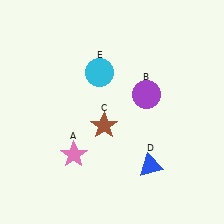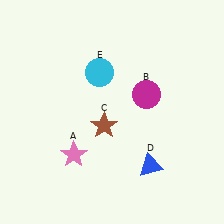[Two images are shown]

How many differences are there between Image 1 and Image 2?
There is 1 difference between the two images.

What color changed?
The circle (B) changed from purple in Image 1 to magenta in Image 2.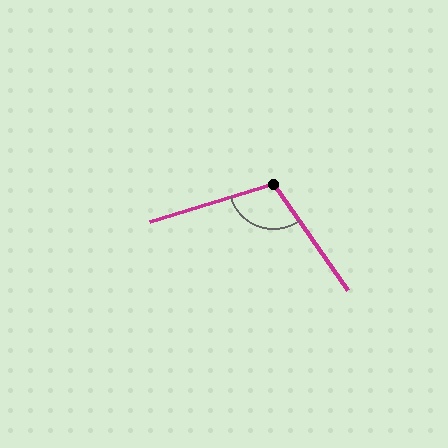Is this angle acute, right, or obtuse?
It is obtuse.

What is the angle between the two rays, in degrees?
Approximately 108 degrees.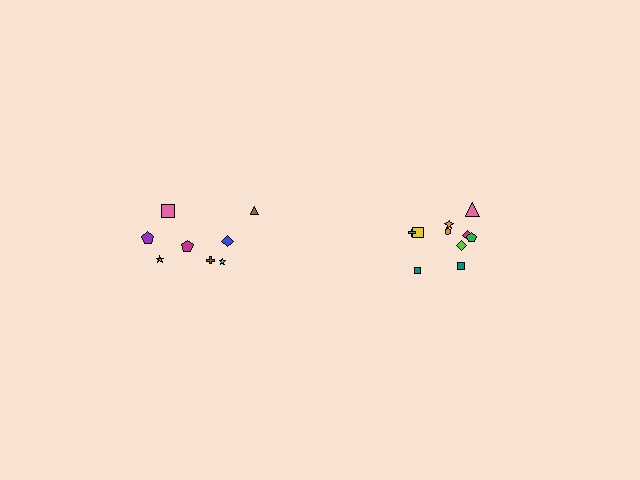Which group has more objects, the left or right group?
The right group.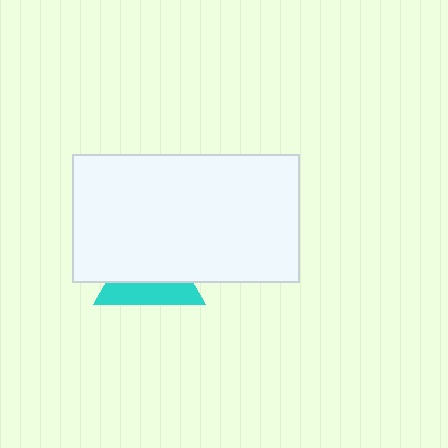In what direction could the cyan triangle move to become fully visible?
The cyan triangle could move down. That would shift it out from behind the white rectangle entirely.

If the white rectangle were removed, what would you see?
You would see the complete cyan triangle.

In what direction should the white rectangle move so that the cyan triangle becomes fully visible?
The white rectangle should move up. That is the shortest direction to clear the overlap and leave the cyan triangle fully visible.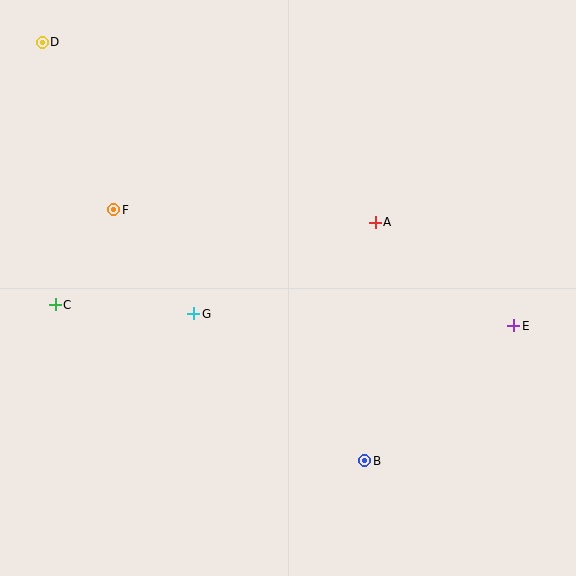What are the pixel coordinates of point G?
Point G is at (194, 314).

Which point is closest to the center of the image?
Point G at (194, 314) is closest to the center.